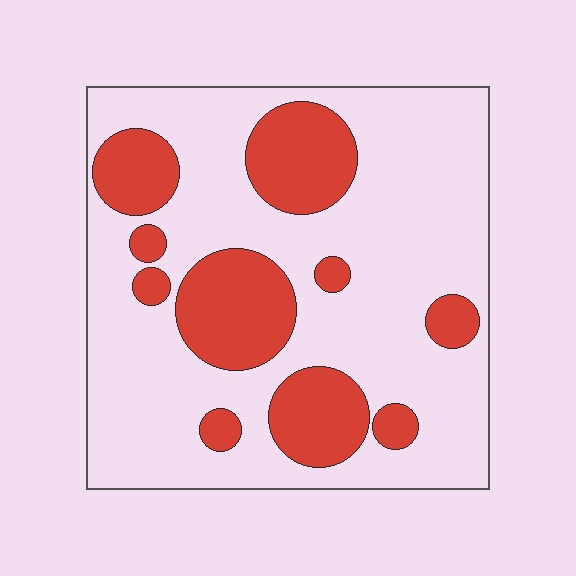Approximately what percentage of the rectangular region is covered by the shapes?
Approximately 30%.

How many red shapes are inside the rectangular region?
10.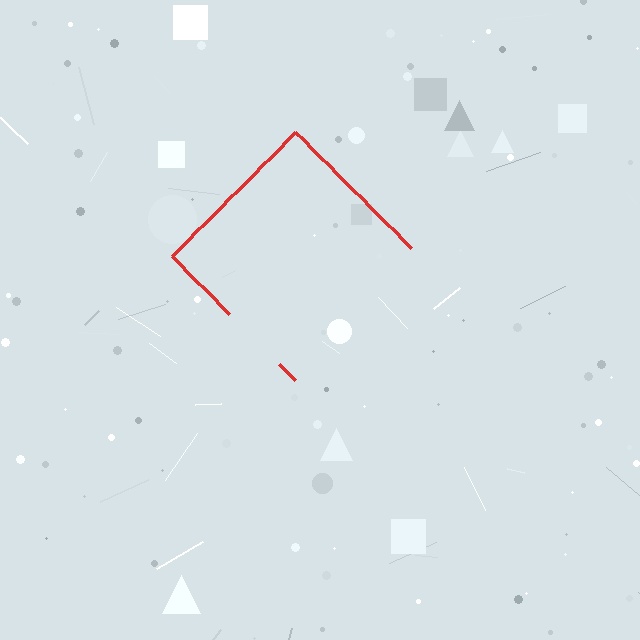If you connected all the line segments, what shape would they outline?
They would outline a diamond.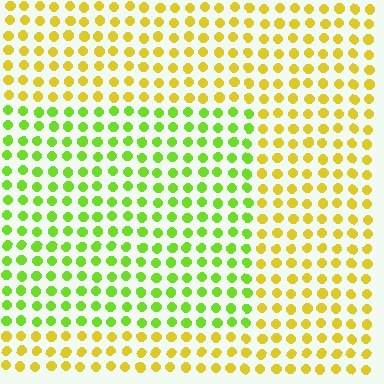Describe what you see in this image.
The image is filled with small yellow elements in a uniform arrangement. A rectangle-shaped region is visible where the elements are tinted to a slightly different hue, forming a subtle color boundary.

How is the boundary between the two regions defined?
The boundary is defined purely by a slight shift in hue (about 44 degrees). Spacing, size, and orientation are identical on both sides.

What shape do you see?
I see a rectangle.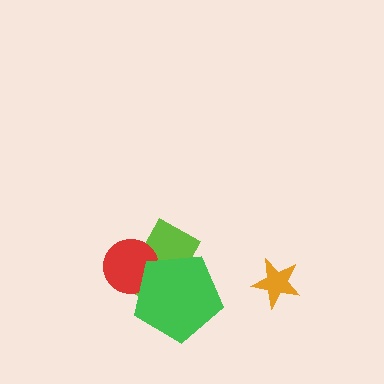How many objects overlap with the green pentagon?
2 objects overlap with the green pentagon.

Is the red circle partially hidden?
Yes, it is partially covered by another shape.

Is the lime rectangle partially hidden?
Yes, it is partially covered by another shape.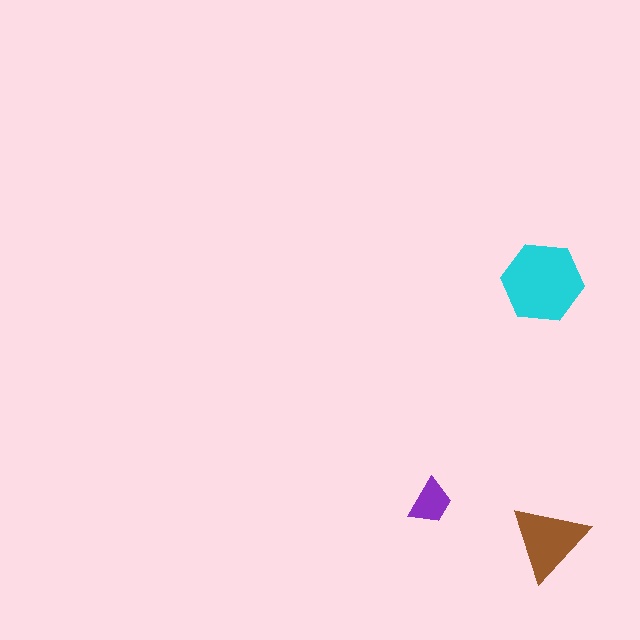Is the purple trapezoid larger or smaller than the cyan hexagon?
Smaller.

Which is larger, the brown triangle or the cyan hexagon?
The cyan hexagon.